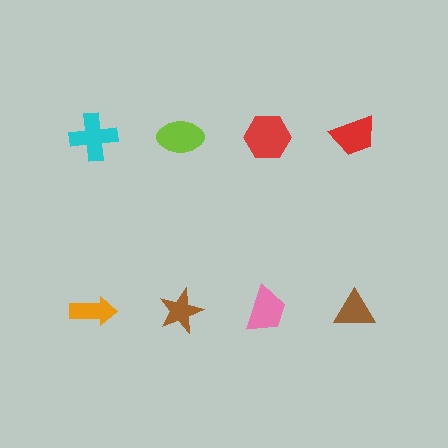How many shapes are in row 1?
4 shapes.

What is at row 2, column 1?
An orange arrow.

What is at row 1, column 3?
A red hexagon.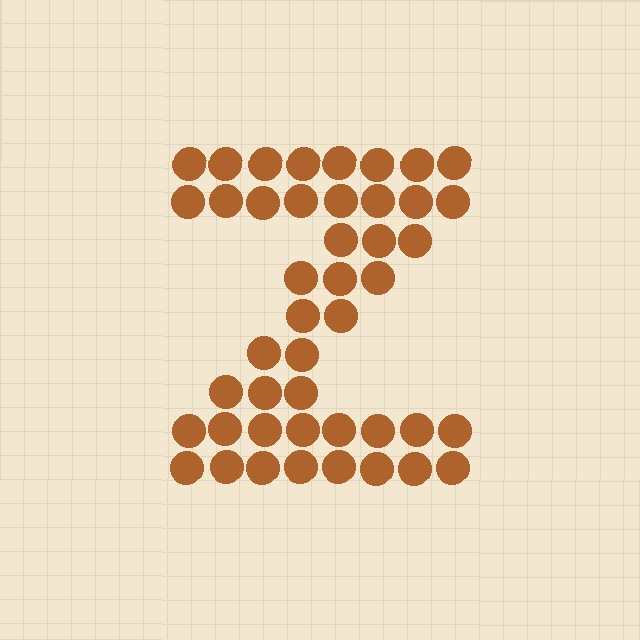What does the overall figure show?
The overall figure shows the letter Z.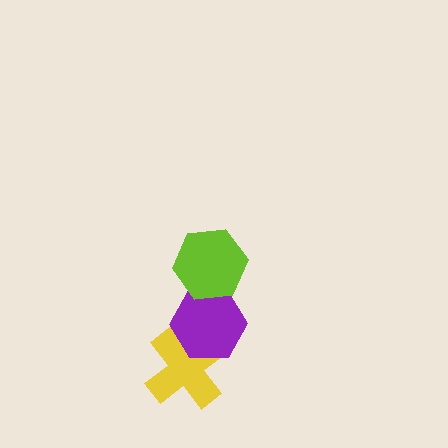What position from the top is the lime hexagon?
The lime hexagon is 1st from the top.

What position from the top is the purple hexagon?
The purple hexagon is 2nd from the top.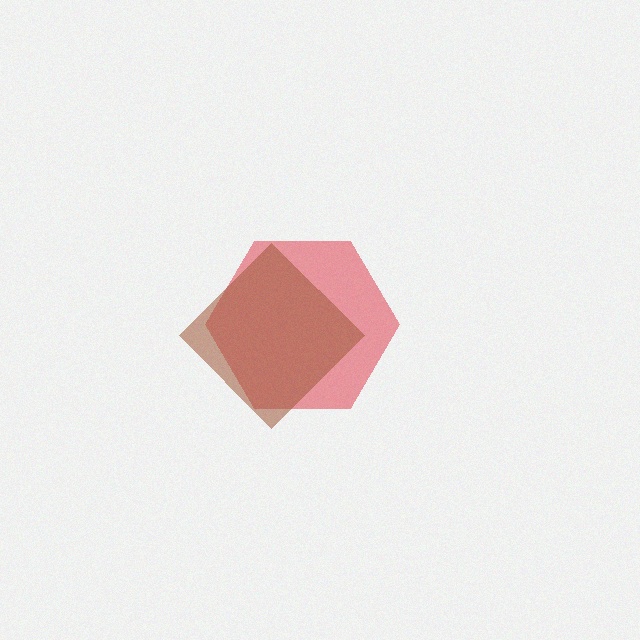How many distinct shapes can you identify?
There are 2 distinct shapes: a red hexagon, a brown diamond.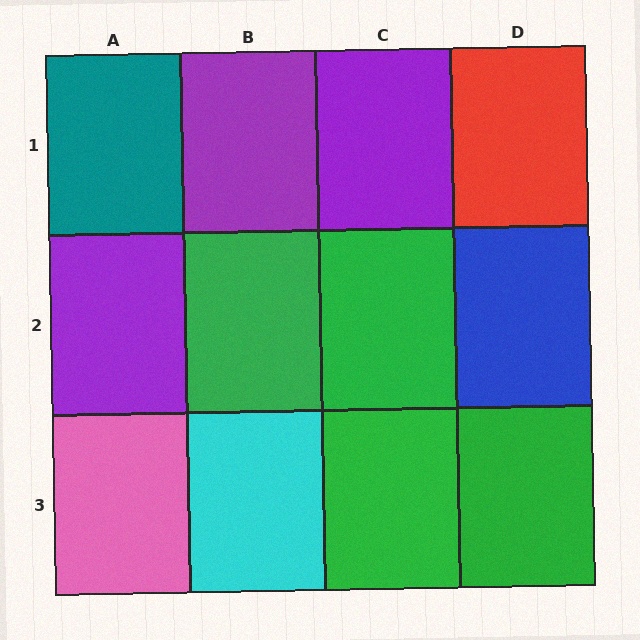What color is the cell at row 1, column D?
Red.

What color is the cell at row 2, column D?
Blue.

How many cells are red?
1 cell is red.